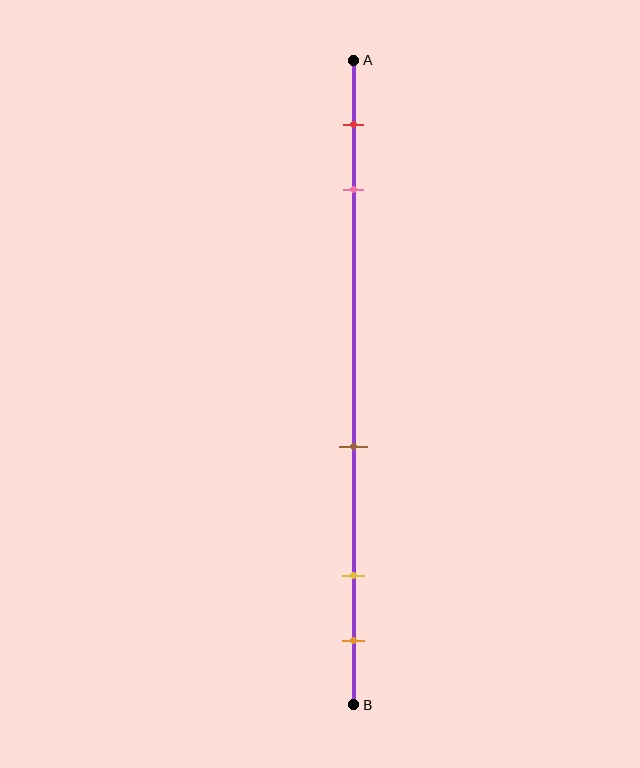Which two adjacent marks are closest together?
The yellow and orange marks are the closest adjacent pair.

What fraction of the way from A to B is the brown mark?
The brown mark is approximately 60% (0.6) of the way from A to B.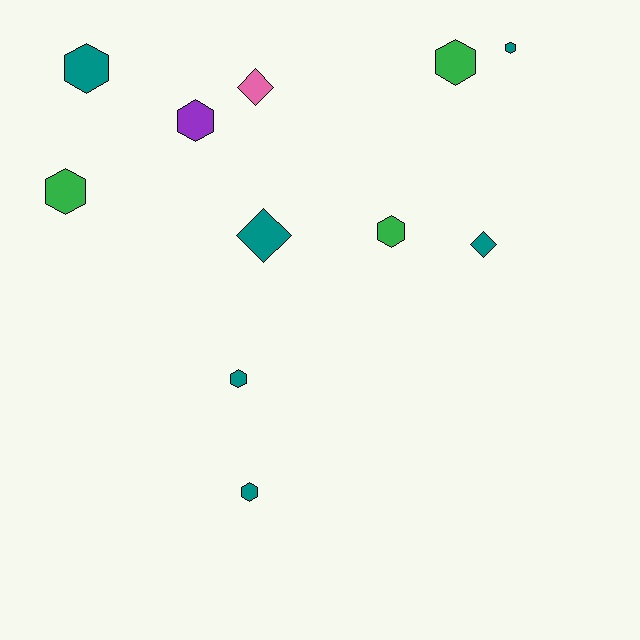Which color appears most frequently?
Teal, with 6 objects.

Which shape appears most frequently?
Hexagon, with 8 objects.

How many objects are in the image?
There are 11 objects.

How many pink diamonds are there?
There is 1 pink diamond.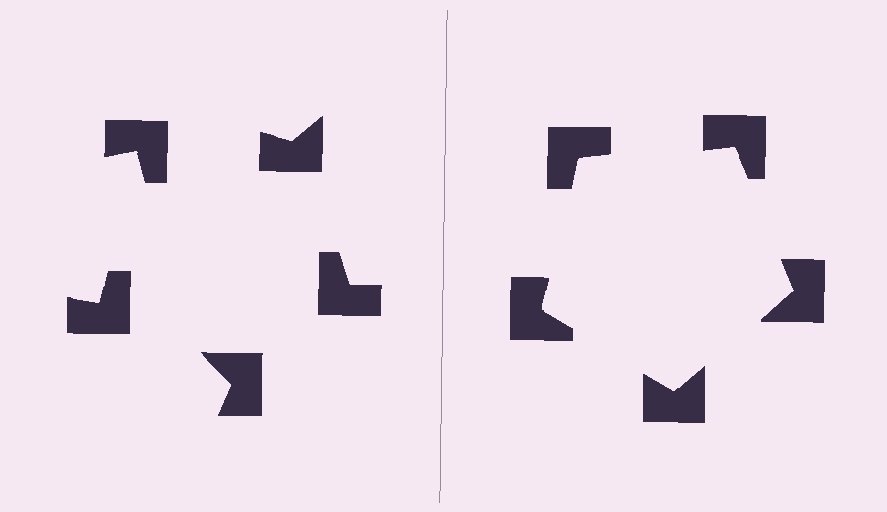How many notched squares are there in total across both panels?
10 — 5 on each side.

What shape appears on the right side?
An illusory pentagon.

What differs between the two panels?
The notched squares are positioned identically on both sides; only the wedge orientations differ. On the right they align to a pentagon; on the left they are misaligned.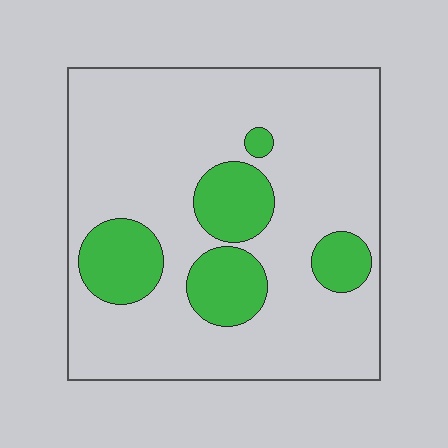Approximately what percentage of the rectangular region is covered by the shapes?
Approximately 20%.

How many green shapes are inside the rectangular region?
5.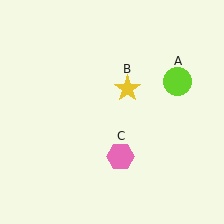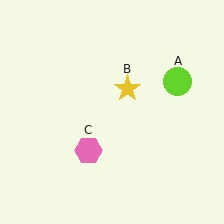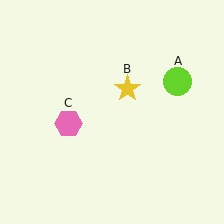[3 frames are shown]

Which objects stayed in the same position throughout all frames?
Lime circle (object A) and yellow star (object B) remained stationary.